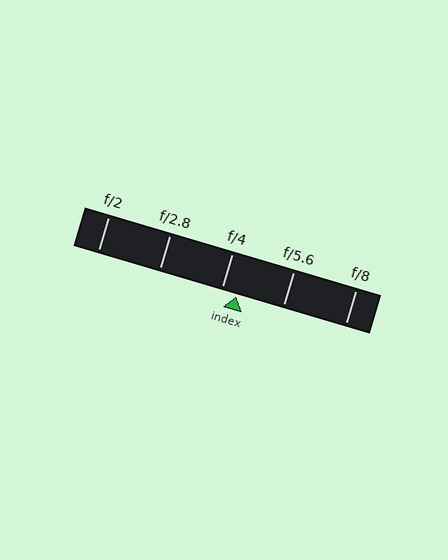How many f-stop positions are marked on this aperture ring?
There are 5 f-stop positions marked.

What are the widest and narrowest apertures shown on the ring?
The widest aperture shown is f/2 and the narrowest is f/8.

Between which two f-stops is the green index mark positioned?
The index mark is between f/4 and f/5.6.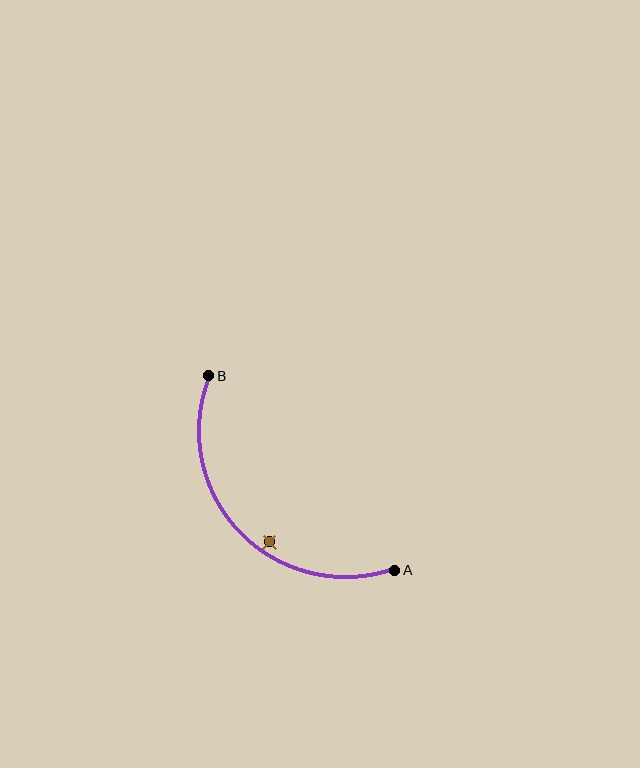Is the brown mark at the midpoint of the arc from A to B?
No — the brown mark does not lie on the arc at all. It sits slightly inside the curve.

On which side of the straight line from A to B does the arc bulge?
The arc bulges below and to the left of the straight line connecting A and B.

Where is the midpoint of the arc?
The arc midpoint is the point on the curve farthest from the straight line joining A and B. It sits below and to the left of that line.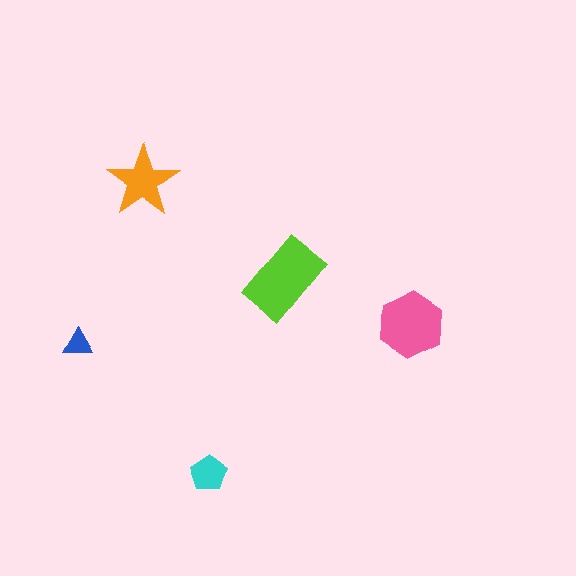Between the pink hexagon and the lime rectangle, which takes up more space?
The lime rectangle.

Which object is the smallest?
The blue triangle.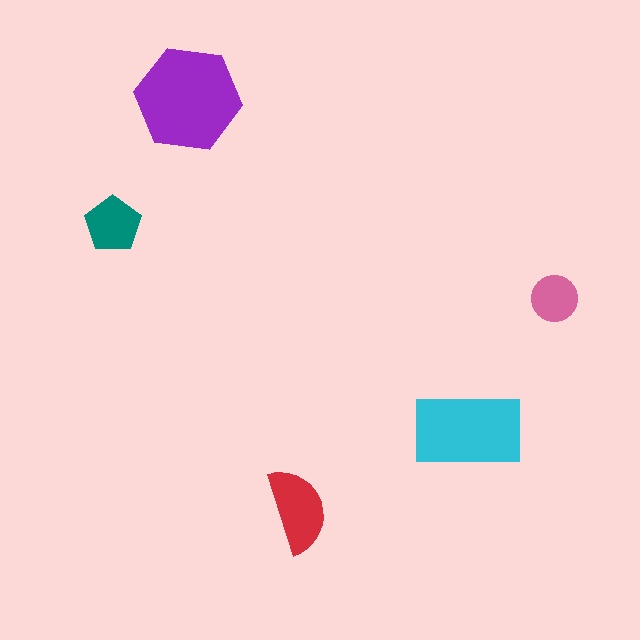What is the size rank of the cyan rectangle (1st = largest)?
2nd.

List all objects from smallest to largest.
The pink circle, the teal pentagon, the red semicircle, the cyan rectangle, the purple hexagon.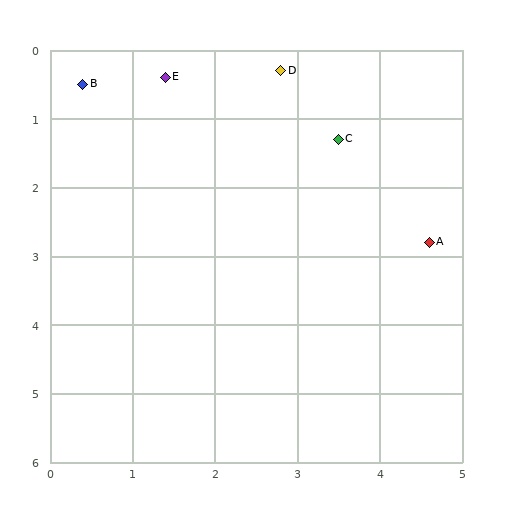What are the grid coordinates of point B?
Point B is at approximately (0.4, 0.5).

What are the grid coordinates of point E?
Point E is at approximately (1.4, 0.4).